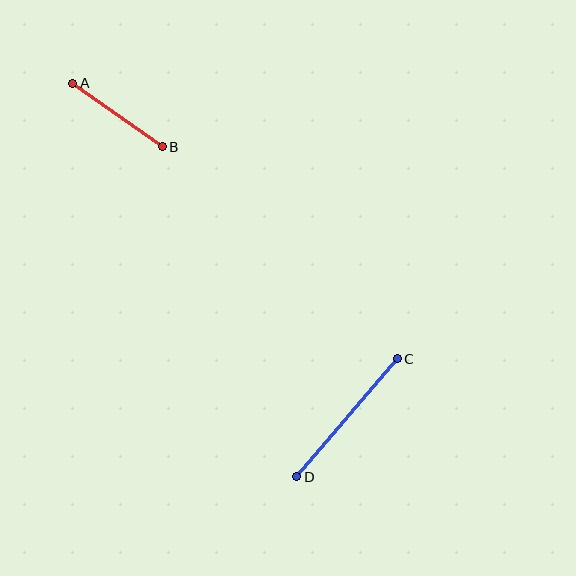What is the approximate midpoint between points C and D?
The midpoint is at approximately (347, 418) pixels.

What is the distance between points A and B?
The distance is approximately 110 pixels.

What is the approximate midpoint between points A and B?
The midpoint is at approximately (117, 115) pixels.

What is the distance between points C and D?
The distance is approximately 155 pixels.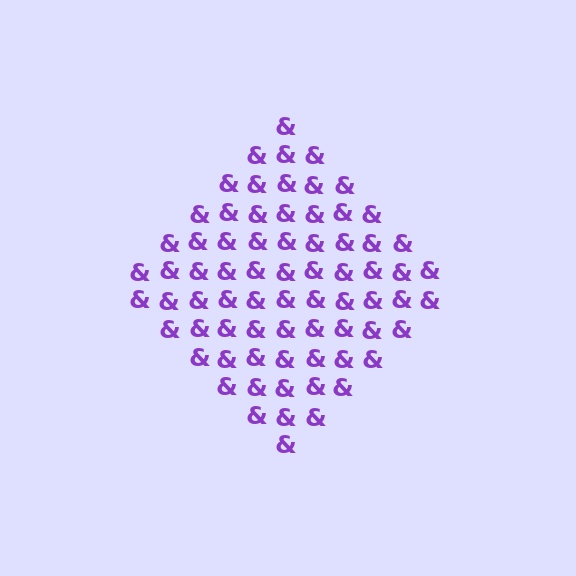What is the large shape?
The large shape is a diamond.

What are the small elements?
The small elements are ampersands.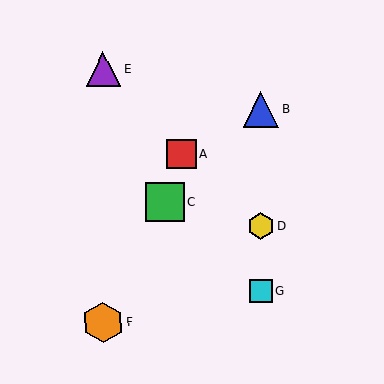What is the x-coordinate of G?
Object G is at x≈261.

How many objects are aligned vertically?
3 objects (B, D, G) are aligned vertically.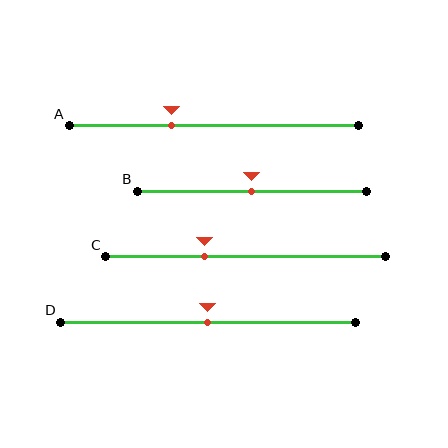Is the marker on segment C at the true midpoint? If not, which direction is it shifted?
No, the marker on segment C is shifted to the left by about 15% of the segment length.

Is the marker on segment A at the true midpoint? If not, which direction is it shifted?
No, the marker on segment A is shifted to the left by about 15% of the segment length.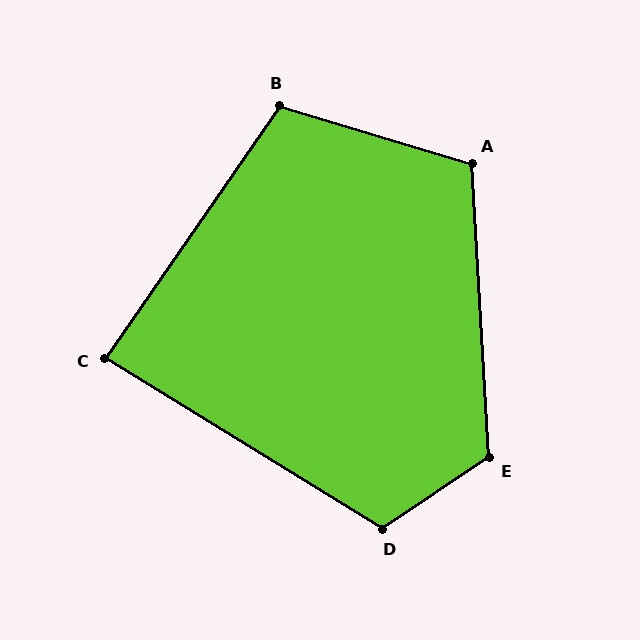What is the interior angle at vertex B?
Approximately 108 degrees (obtuse).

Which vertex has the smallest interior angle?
C, at approximately 87 degrees.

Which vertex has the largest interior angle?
E, at approximately 120 degrees.